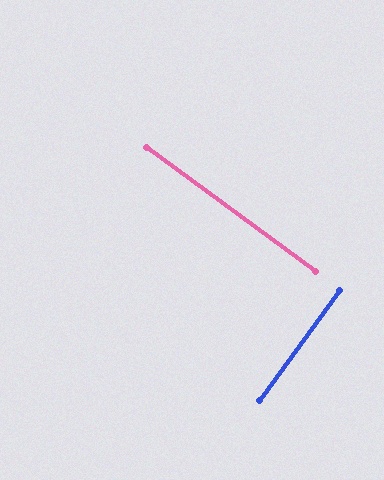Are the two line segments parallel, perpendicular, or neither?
Perpendicular — they meet at approximately 89°.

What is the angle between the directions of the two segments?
Approximately 89 degrees.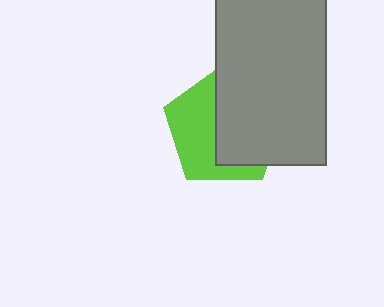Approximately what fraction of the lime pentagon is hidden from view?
Roughly 53% of the lime pentagon is hidden behind the gray rectangle.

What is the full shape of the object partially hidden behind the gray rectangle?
The partially hidden object is a lime pentagon.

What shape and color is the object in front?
The object in front is a gray rectangle.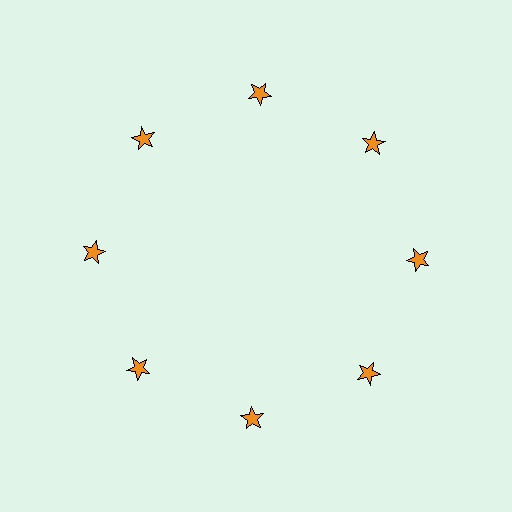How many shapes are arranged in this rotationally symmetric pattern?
There are 8 shapes, arranged in 8 groups of 1.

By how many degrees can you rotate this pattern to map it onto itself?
The pattern maps onto itself every 45 degrees of rotation.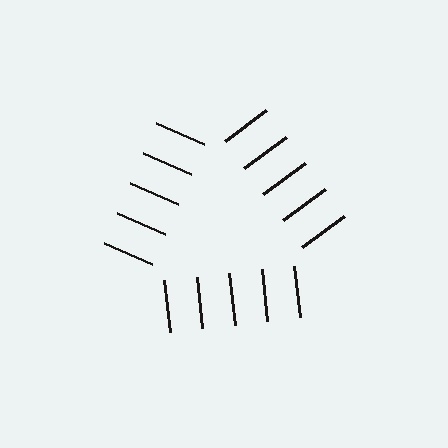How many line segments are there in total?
15 — 5 along each of the 3 edges.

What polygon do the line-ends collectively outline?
An illusory triangle — the line segments terminate on its edges but no continuous stroke is drawn.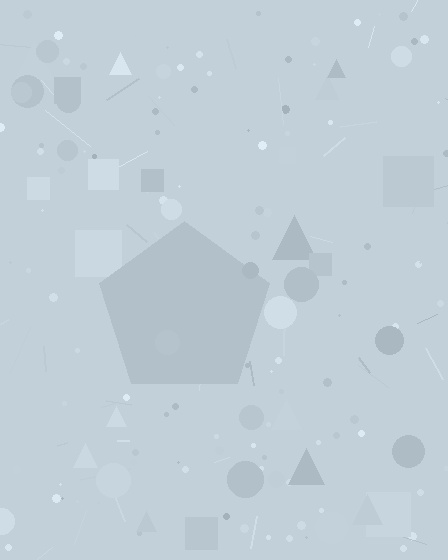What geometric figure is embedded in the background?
A pentagon is embedded in the background.